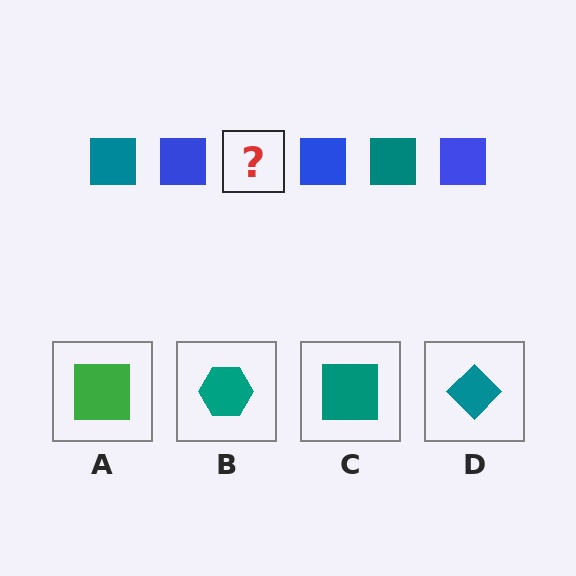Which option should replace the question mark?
Option C.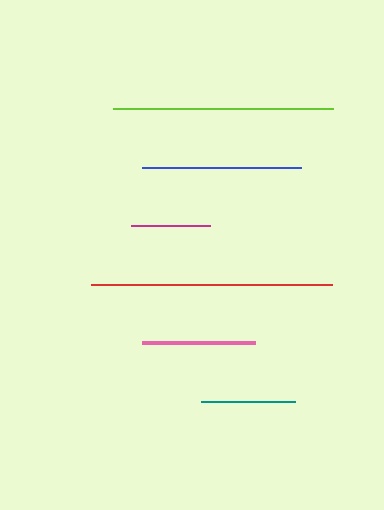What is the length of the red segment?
The red segment is approximately 241 pixels long.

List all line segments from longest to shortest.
From longest to shortest: red, lime, blue, pink, teal, magenta.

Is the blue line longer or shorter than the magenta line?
The blue line is longer than the magenta line.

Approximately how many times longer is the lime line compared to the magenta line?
The lime line is approximately 2.8 times the length of the magenta line.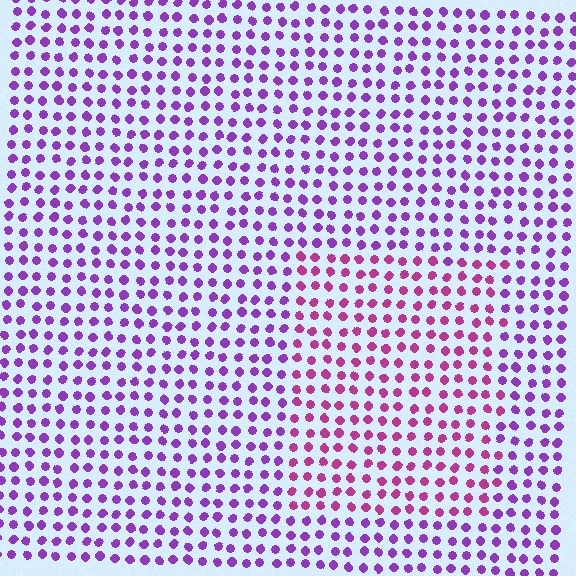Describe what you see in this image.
The image is filled with small purple elements in a uniform arrangement. A rectangle-shaped region is visible where the elements are tinted to a slightly different hue, forming a subtle color boundary.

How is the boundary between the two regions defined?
The boundary is defined purely by a slight shift in hue (about 37 degrees). Spacing, size, and orientation are identical on both sides.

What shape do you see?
I see a rectangle.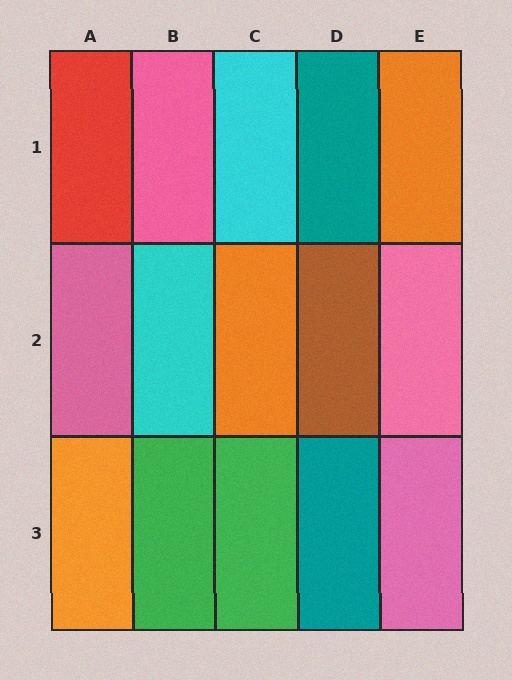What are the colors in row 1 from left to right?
Red, pink, cyan, teal, orange.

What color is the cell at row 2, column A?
Pink.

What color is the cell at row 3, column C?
Green.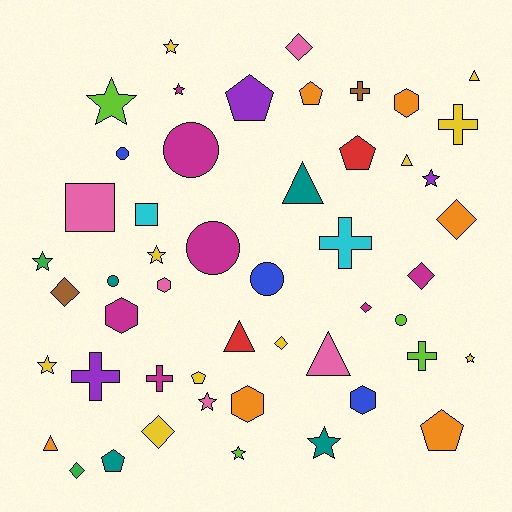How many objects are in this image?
There are 50 objects.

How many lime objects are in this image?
There are 4 lime objects.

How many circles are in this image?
There are 6 circles.